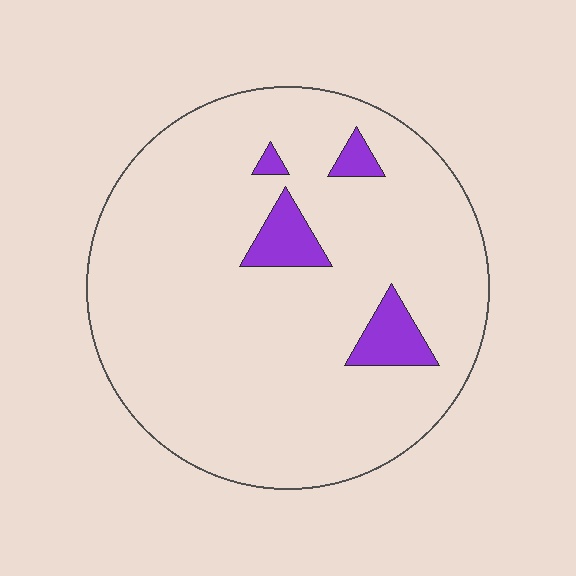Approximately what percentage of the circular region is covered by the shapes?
Approximately 10%.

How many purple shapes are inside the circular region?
4.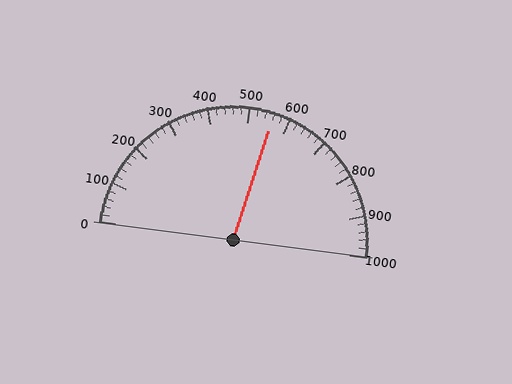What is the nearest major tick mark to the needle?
The nearest major tick mark is 600.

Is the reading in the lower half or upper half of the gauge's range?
The reading is in the upper half of the range (0 to 1000).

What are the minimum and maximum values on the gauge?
The gauge ranges from 0 to 1000.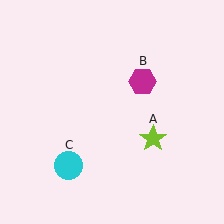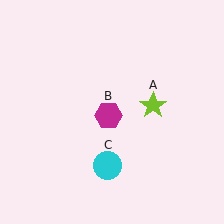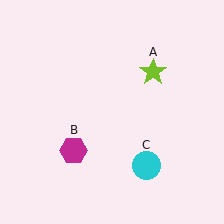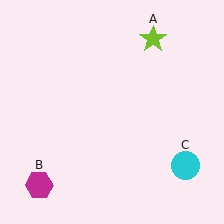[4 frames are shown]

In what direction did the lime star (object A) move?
The lime star (object A) moved up.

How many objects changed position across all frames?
3 objects changed position: lime star (object A), magenta hexagon (object B), cyan circle (object C).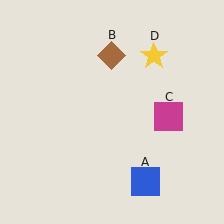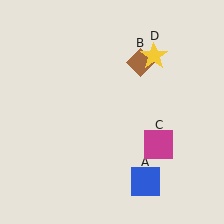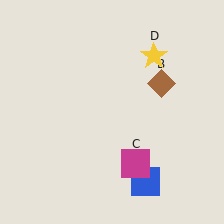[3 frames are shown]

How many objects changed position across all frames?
2 objects changed position: brown diamond (object B), magenta square (object C).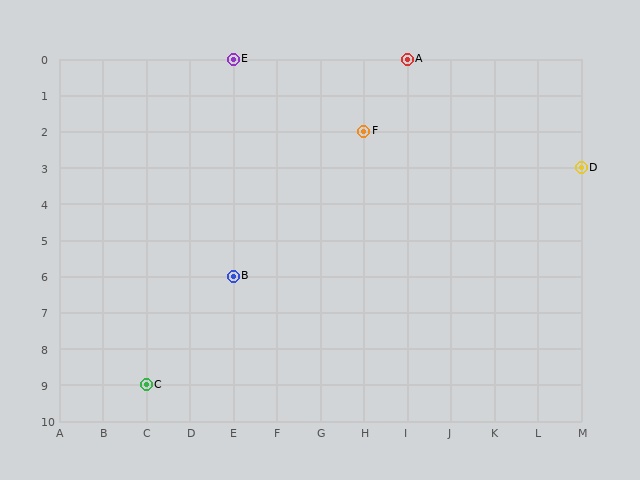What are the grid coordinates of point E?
Point E is at grid coordinates (E, 0).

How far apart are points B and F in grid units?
Points B and F are 3 columns and 4 rows apart (about 5.0 grid units diagonally).